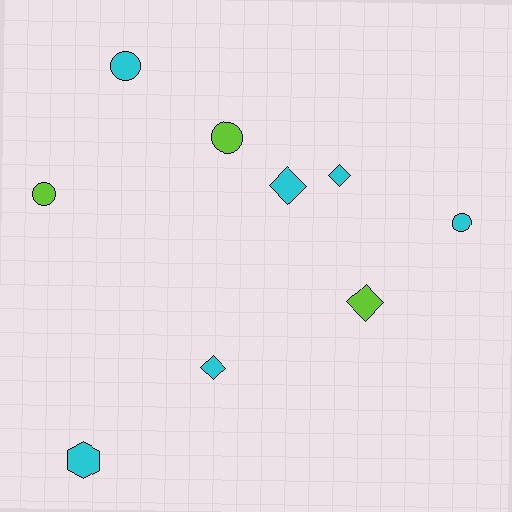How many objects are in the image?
There are 9 objects.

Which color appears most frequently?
Cyan, with 6 objects.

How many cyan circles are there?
There are 2 cyan circles.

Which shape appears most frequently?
Circle, with 4 objects.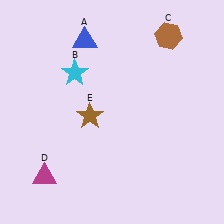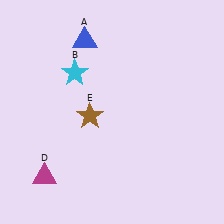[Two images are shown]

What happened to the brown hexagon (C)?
The brown hexagon (C) was removed in Image 2. It was in the top-right area of Image 1.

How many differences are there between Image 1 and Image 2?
There is 1 difference between the two images.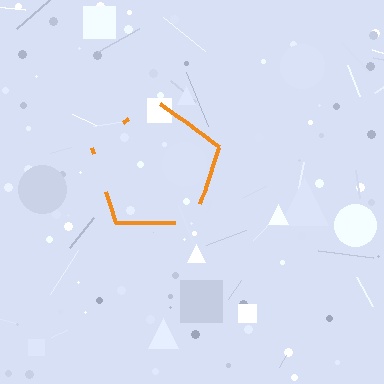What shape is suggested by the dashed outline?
The dashed outline suggests a pentagon.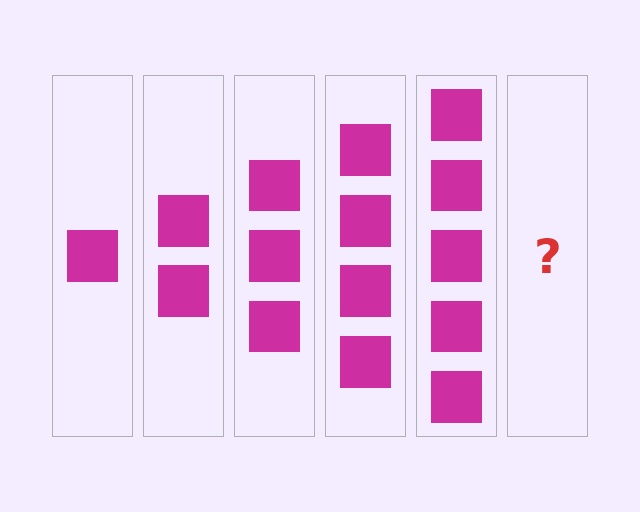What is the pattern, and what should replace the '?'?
The pattern is that each step adds one more square. The '?' should be 6 squares.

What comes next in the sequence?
The next element should be 6 squares.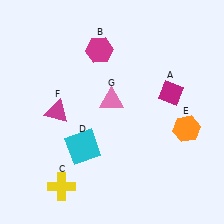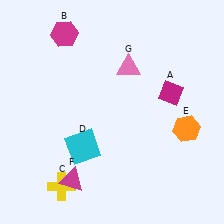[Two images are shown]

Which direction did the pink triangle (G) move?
The pink triangle (G) moved up.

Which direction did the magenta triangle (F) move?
The magenta triangle (F) moved down.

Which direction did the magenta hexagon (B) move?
The magenta hexagon (B) moved left.